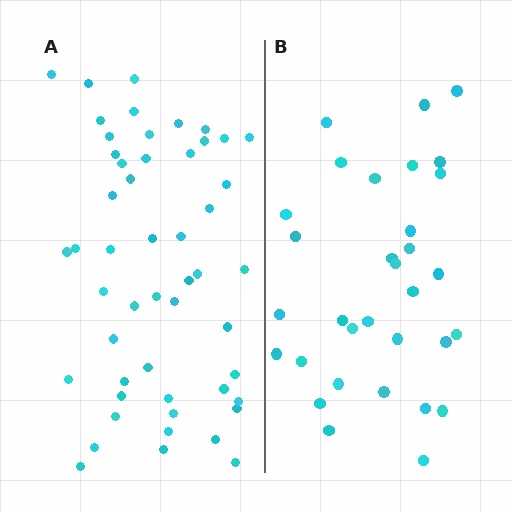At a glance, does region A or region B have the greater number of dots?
Region A (the left region) has more dots.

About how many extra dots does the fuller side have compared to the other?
Region A has approximately 20 more dots than region B.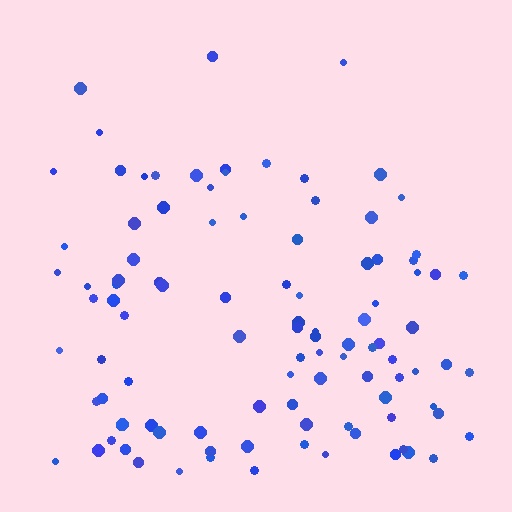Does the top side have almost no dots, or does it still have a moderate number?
Still a moderate number, just noticeably fewer than the bottom.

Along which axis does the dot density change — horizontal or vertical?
Vertical.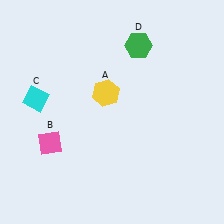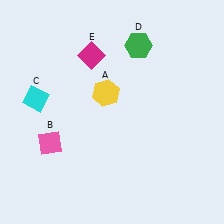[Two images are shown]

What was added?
A magenta diamond (E) was added in Image 2.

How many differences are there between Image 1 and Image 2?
There is 1 difference between the two images.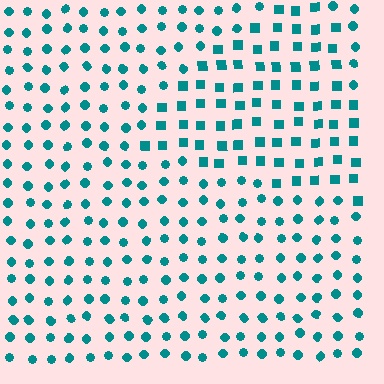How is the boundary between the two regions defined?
The boundary is defined by a change in element shape: squares inside vs. circles outside. All elements share the same color and spacing.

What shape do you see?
I see a triangle.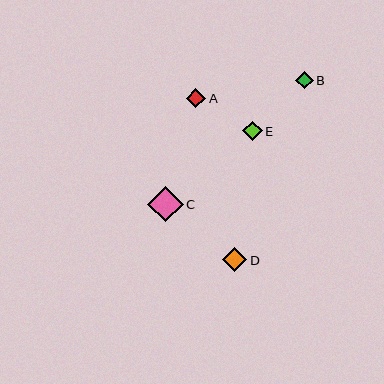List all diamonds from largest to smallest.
From largest to smallest: C, D, A, E, B.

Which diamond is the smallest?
Diamond B is the smallest with a size of approximately 18 pixels.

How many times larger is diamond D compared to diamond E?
Diamond D is approximately 1.2 times the size of diamond E.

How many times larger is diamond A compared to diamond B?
Diamond A is approximately 1.1 times the size of diamond B.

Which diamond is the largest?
Diamond C is the largest with a size of approximately 35 pixels.